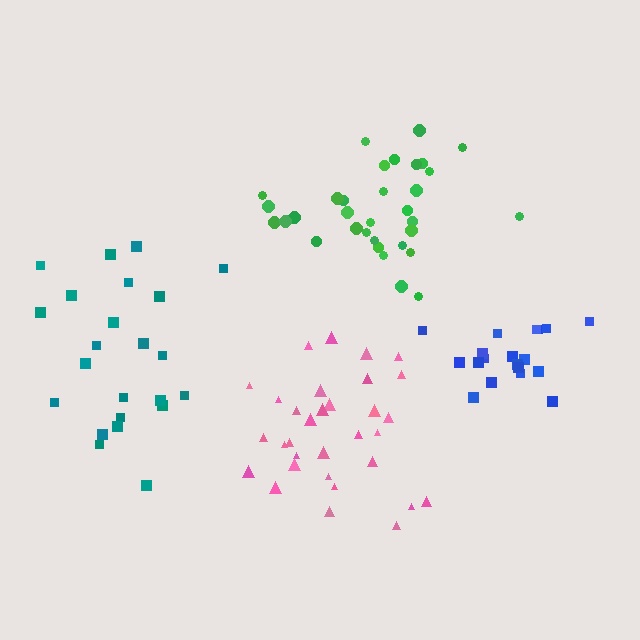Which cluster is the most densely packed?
Blue.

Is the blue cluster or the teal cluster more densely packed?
Blue.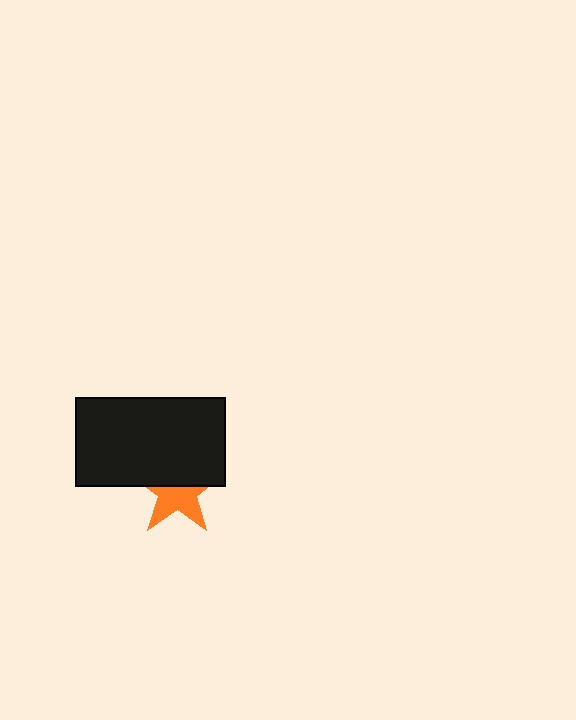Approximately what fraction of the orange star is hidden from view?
Roughly 50% of the orange star is hidden behind the black rectangle.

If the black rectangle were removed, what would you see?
You would see the complete orange star.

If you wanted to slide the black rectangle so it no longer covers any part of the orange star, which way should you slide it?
Slide it up — that is the most direct way to separate the two shapes.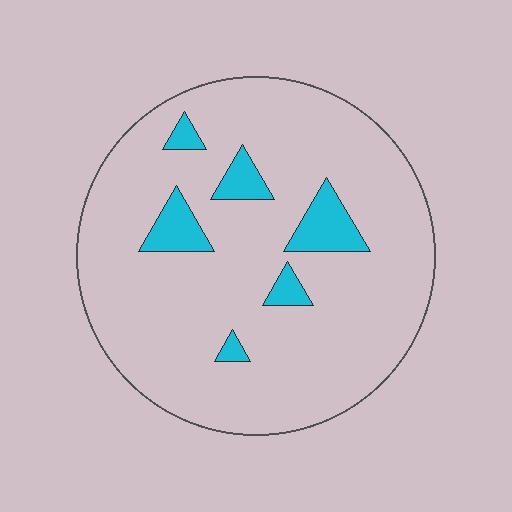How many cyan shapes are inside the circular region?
6.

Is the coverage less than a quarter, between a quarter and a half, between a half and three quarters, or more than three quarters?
Less than a quarter.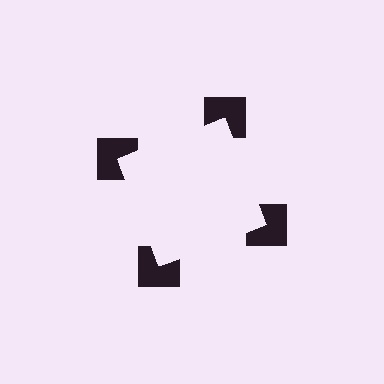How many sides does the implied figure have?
4 sides.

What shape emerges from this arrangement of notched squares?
An illusory square — its edges are inferred from the aligned wedge cuts in the notched squares, not physically drawn.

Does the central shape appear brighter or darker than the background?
It typically appears slightly brighter than the background, even though no actual brightness change is drawn.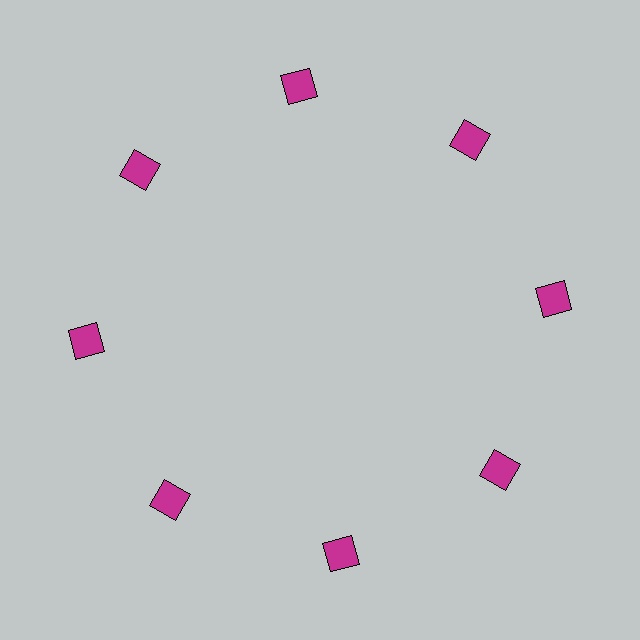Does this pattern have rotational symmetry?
Yes, this pattern has 8-fold rotational symmetry. It looks the same after rotating 45 degrees around the center.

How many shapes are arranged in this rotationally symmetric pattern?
There are 8 shapes, arranged in 8 groups of 1.